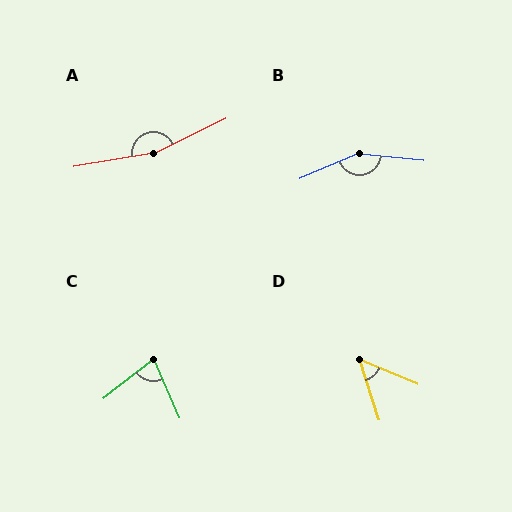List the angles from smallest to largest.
D (49°), C (75°), B (151°), A (164°).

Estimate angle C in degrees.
Approximately 75 degrees.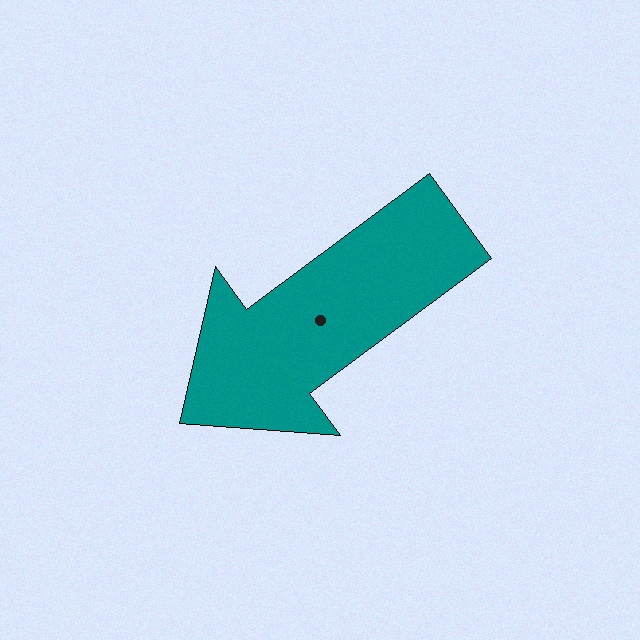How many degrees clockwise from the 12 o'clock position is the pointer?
Approximately 234 degrees.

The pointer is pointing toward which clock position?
Roughly 8 o'clock.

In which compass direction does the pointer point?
Southwest.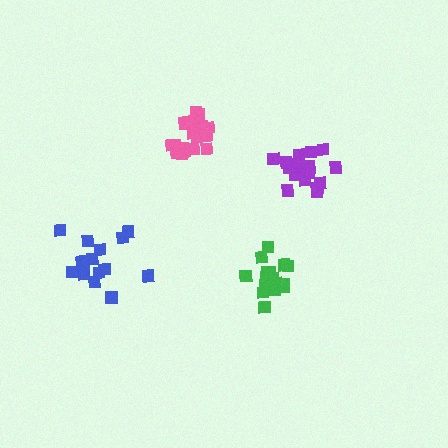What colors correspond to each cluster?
The clusters are colored: blue, purple, green, pink.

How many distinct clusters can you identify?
There are 4 distinct clusters.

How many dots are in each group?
Group 1: 16 dots, Group 2: 20 dots, Group 3: 18 dots, Group 4: 21 dots (75 total).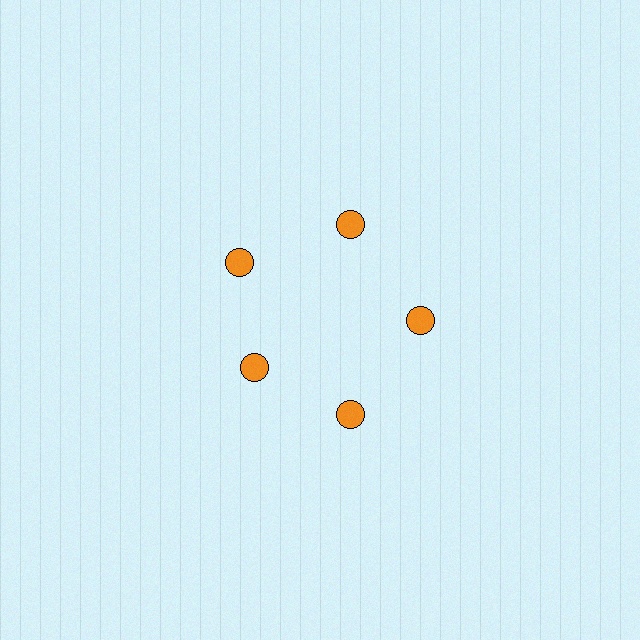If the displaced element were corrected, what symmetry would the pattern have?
It would have 5-fold rotational symmetry — the pattern would map onto itself every 72 degrees.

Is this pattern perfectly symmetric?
No. The 5 orange circles are arranged in a ring, but one element near the 8 o'clock position is pulled inward toward the center, breaking the 5-fold rotational symmetry.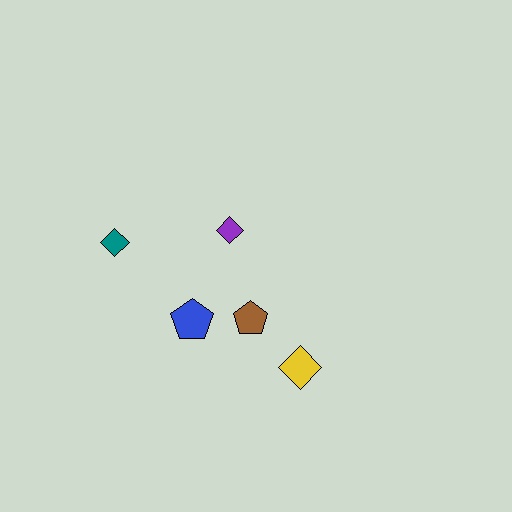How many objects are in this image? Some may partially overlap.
There are 5 objects.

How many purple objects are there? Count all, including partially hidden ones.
There is 1 purple object.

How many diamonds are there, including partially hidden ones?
There are 3 diamonds.